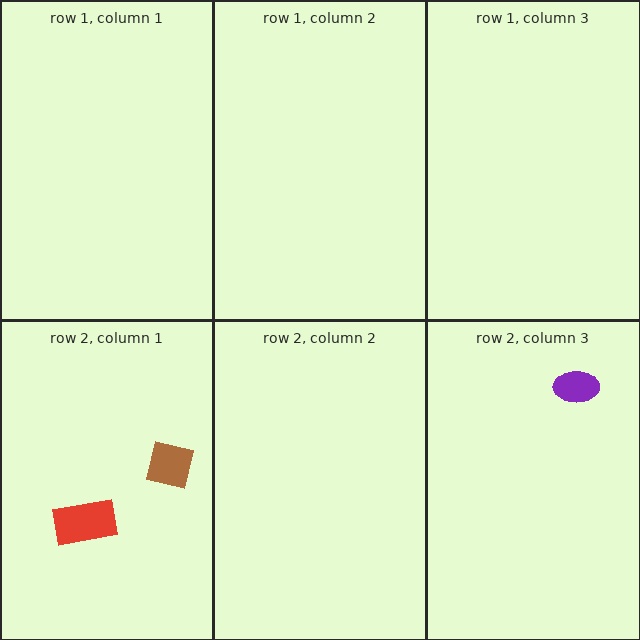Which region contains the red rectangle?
The row 2, column 1 region.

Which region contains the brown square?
The row 2, column 1 region.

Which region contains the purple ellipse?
The row 2, column 3 region.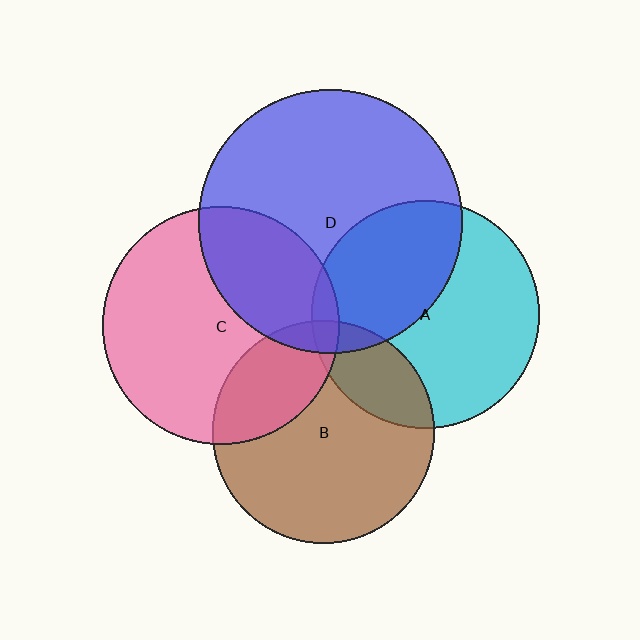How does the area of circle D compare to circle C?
Approximately 1.2 times.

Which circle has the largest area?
Circle D (blue).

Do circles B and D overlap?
Yes.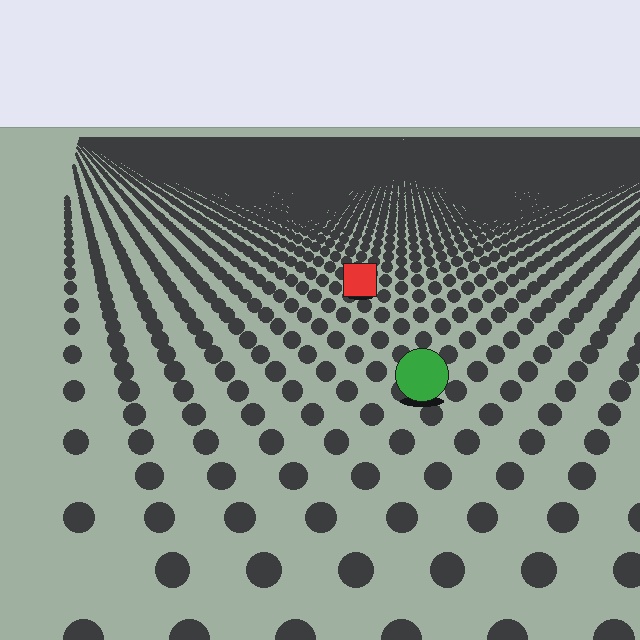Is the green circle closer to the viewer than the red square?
Yes. The green circle is closer — you can tell from the texture gradient: the ground texture is coarser near it.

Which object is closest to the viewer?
The green circle is closest. The texture marks near it are larger and more spread out.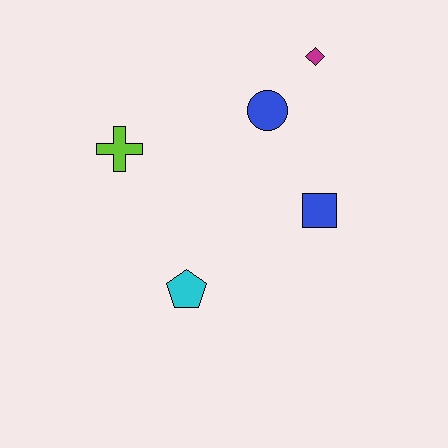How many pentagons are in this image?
There is 1 pentagon.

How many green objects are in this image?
There are no green objects.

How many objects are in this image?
There are 5 objects.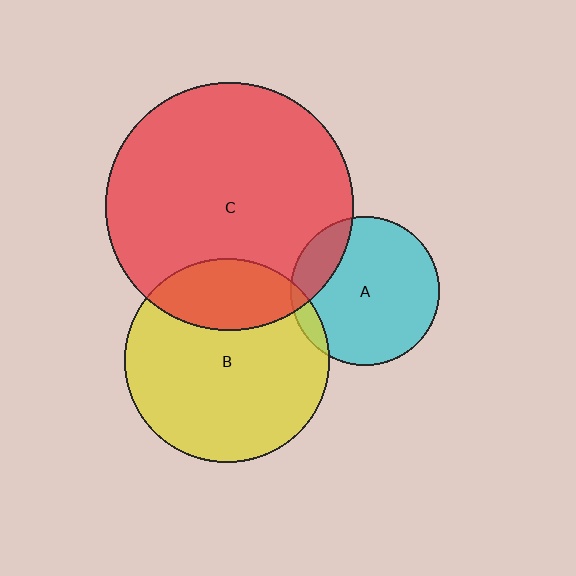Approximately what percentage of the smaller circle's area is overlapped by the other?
Approximately 15%.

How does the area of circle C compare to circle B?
Approximately 1.5 times.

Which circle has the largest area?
Circle C (red).